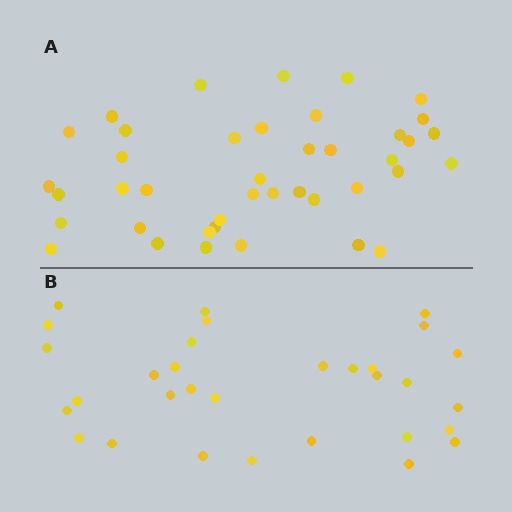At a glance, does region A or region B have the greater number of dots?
Region A (the top region) has more dots.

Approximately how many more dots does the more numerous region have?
Region A has roughly 10 or so more dots than region B.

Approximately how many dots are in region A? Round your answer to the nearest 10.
About 40 dots. (The exact count is 41, which rounds to 40.)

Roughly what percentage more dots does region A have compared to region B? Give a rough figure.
About 30% more.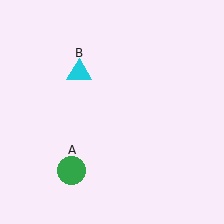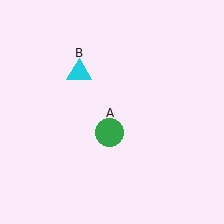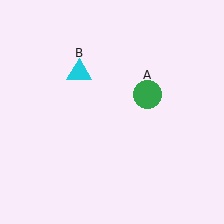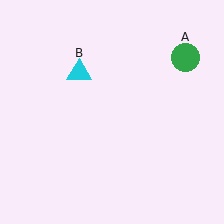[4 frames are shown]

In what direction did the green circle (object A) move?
The green circle (object A) moved up and to the right.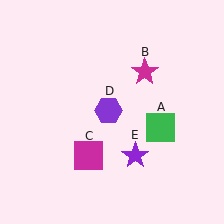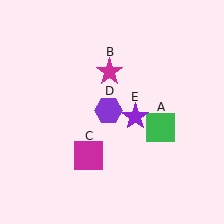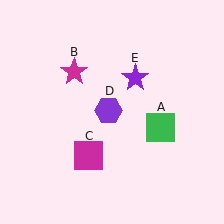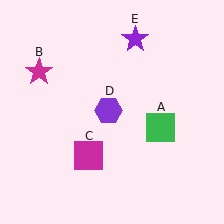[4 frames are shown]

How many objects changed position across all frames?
2 objects changed position: magenta star (object B), purple star (object E).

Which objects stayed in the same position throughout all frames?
Green square (object A) and magenta square (object C) and purple hexagon (object D) remained stationary.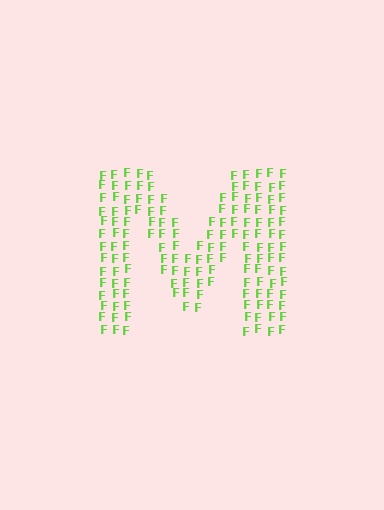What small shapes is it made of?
It is made of small letter F's.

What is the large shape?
The large shape is the letter M.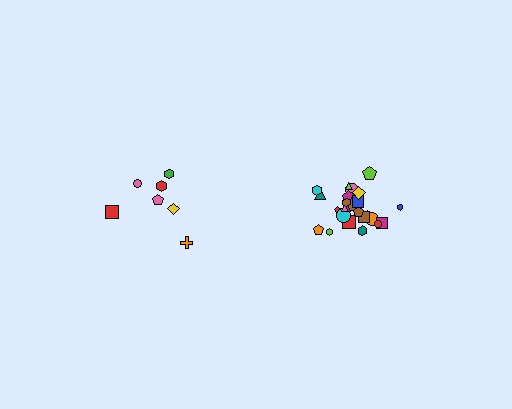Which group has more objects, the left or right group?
The right group.